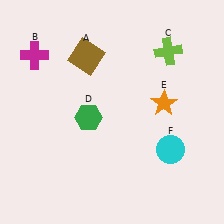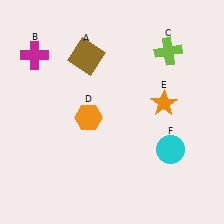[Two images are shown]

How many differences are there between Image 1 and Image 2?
There is 1 difference between the two images.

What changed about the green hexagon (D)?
In Image 1, D is green. In Image 2, it changed to orange.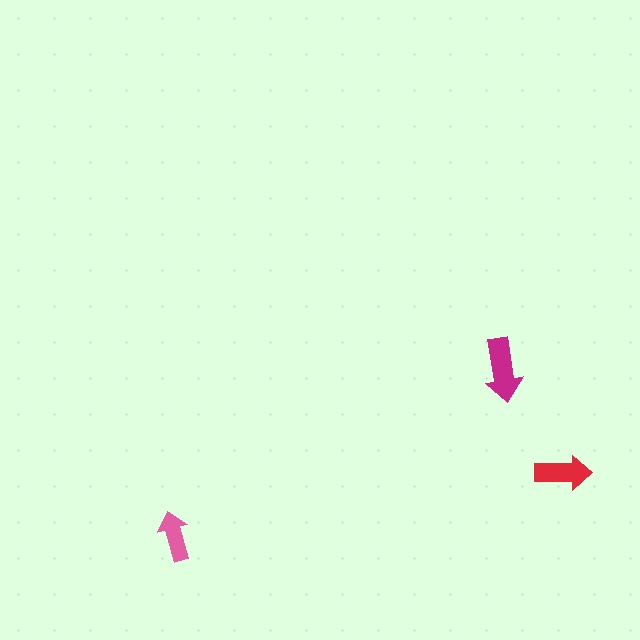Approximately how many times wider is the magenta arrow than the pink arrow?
About 1.5 times wider.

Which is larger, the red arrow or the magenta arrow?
The magenta one.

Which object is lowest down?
The pink arrow is bottommost.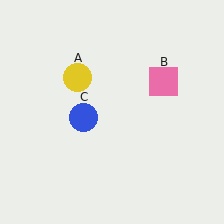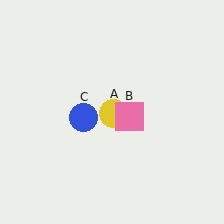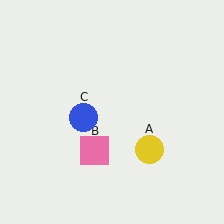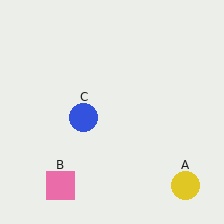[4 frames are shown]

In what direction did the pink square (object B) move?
The pink square (object B) moved down and to the left.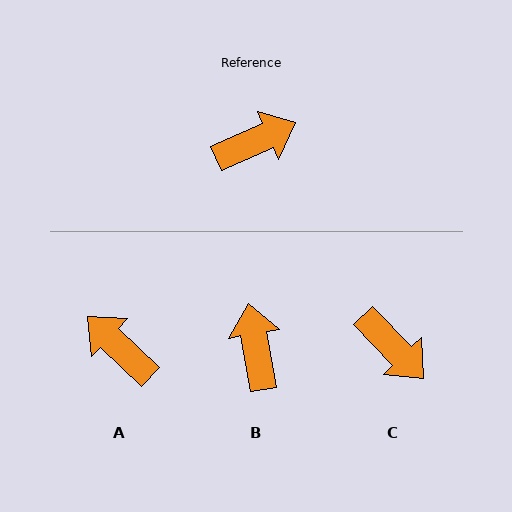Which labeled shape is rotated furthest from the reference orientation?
A, about 113 degrees away.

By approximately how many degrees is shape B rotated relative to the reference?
Approximately 75 degrees counter-clockwise.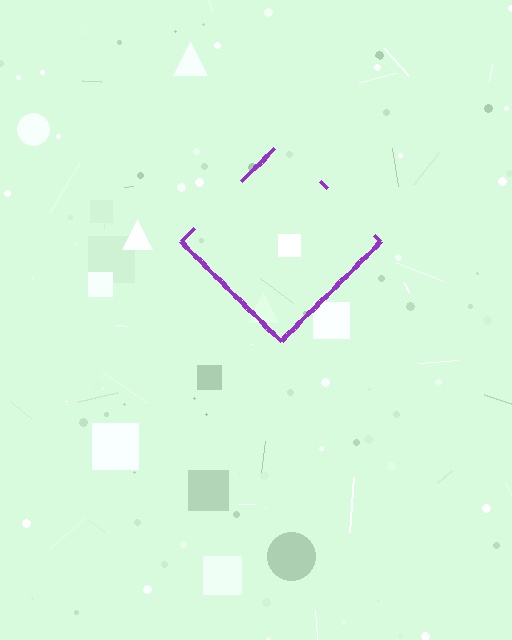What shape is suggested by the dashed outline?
The dashed outline suggests a diamond.